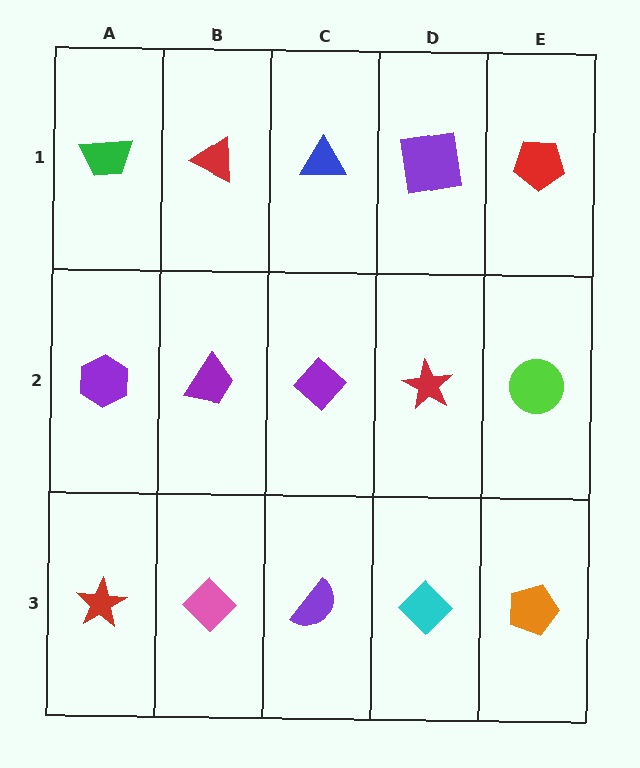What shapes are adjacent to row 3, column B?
A purple trapezoid (row 2, column B), a red star (row 3, column A), a purple semicircle (row 3, column C).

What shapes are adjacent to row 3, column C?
A purple diamond (row 2, column C), a pink diamond (row 3, column B), a cyan diamond (row 3, column D).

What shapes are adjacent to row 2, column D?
A purple square (row 1, column D), a cyan diamond (row 3, column D), a purple diamond (row 2, column C), a lime circle (row 2, column E).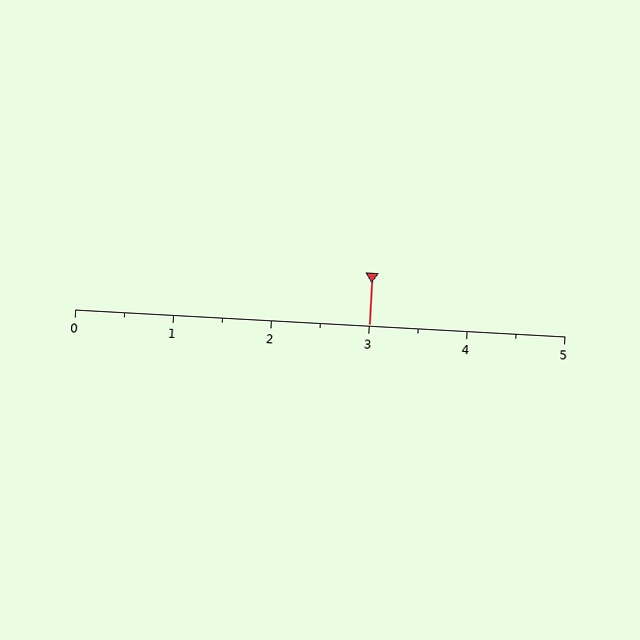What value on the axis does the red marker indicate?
The marker indicates approximately 3.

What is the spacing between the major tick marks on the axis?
The major ticks are spaced 1 apart.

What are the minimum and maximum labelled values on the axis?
The axis runs from 0 to 5.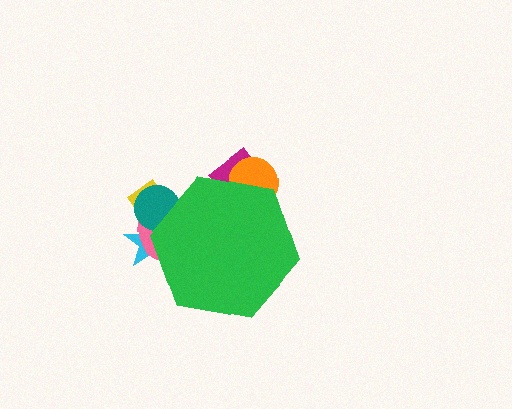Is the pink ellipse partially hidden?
Yes, the pink ellipse is partially hidden behind the green hexagon.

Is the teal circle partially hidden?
Yes, the teal circle is partially hidden behind the green hexagon.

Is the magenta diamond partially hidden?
Yes, the magenta diamond is partially hidden behind the green hexagon.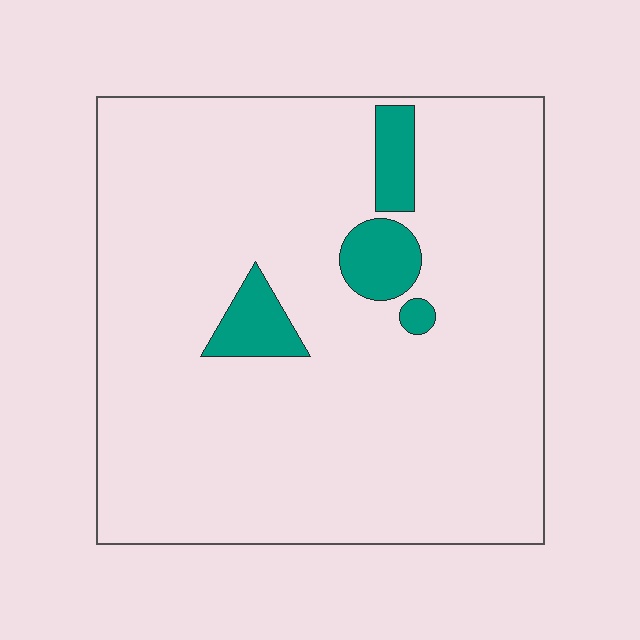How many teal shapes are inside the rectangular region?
4.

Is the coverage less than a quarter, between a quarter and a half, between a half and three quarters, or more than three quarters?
Less than a quarter.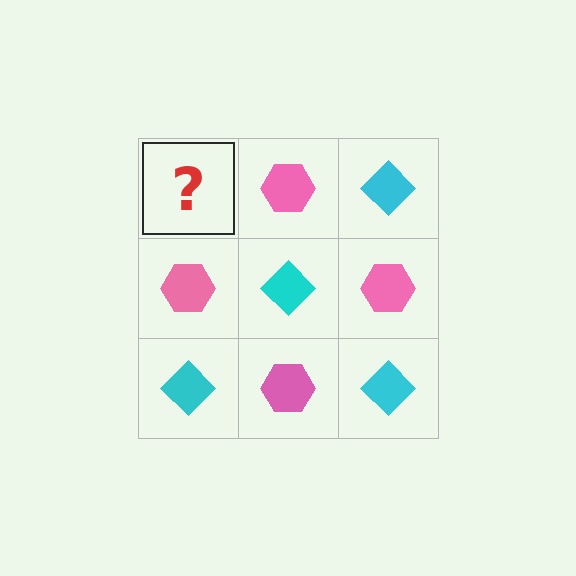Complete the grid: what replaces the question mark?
The question mark should be replaced with a cyan diamond.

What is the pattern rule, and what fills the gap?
The rule is that it alternates cyan diamond and pink hexagon in a checkerboard pattern. The gap should be filled with a cyan diamond.